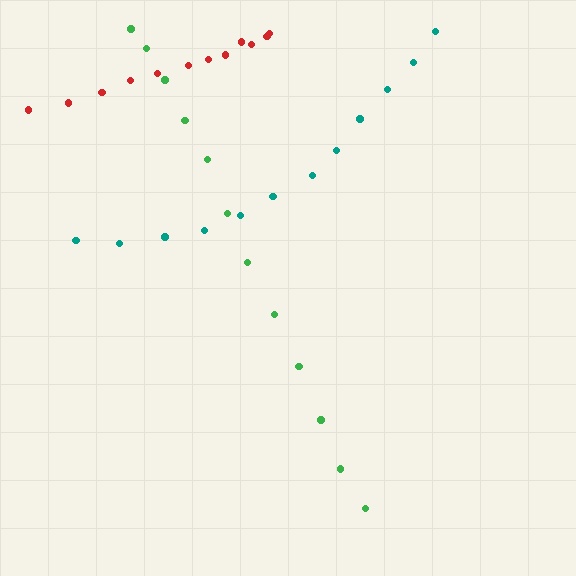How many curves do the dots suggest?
There are 3 distinct paths.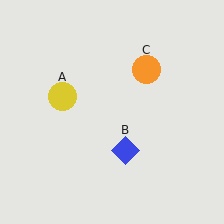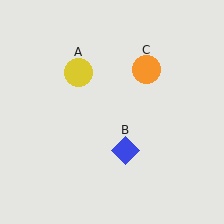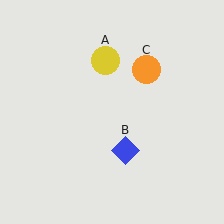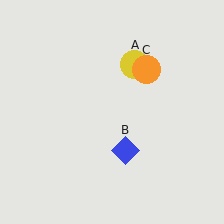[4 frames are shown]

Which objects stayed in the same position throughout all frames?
Blue diamond (object B) and orange circle (object C) remained stationary.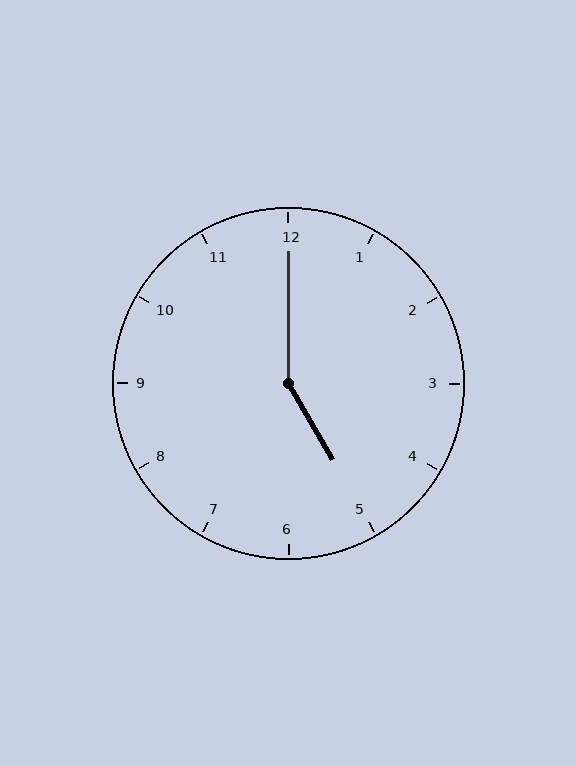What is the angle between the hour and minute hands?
Approximately 150 degrees.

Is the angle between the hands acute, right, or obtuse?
It is obtuse.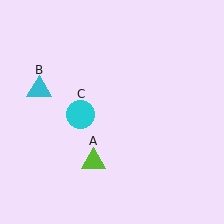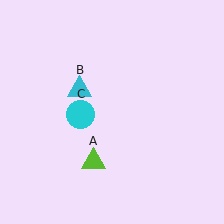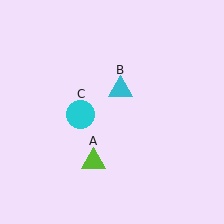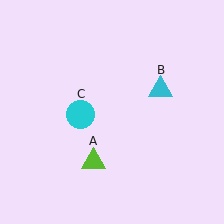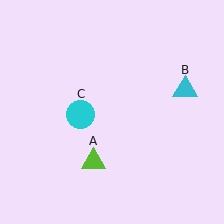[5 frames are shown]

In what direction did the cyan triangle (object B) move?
The cyan triangle (object B) moved right.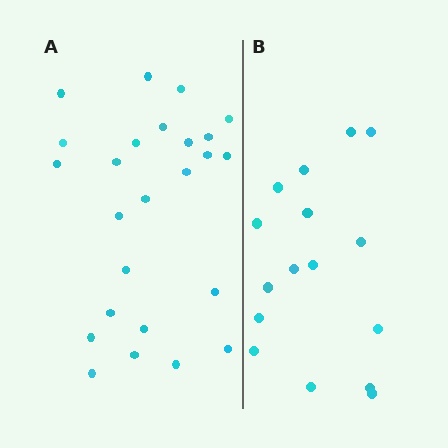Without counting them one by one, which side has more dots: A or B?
Region A (the left region) has more dots.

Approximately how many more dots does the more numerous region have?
Region A has roughly 8 or so more dots than region B.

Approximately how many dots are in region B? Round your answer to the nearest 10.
About 20 dots. (The exact count is 16, which rounds to 20.)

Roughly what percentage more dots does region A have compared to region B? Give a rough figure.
About 55% more.